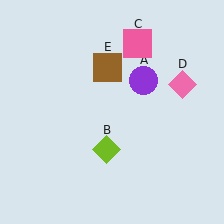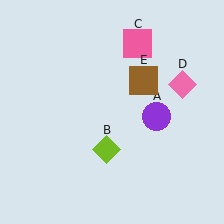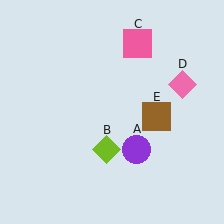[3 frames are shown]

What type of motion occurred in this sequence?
The purple circle (object A), brown square (object E) rotated clockwise around the center of the scene.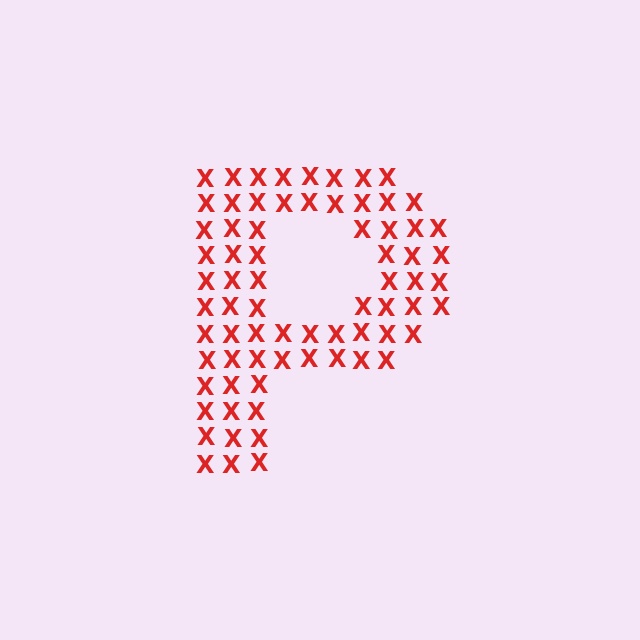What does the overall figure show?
The overall figure shows the letter P.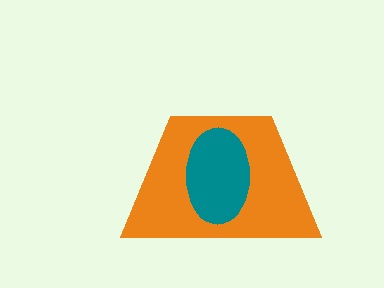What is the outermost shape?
The orange trapezoid.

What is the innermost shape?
The teal ellipse.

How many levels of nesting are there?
2.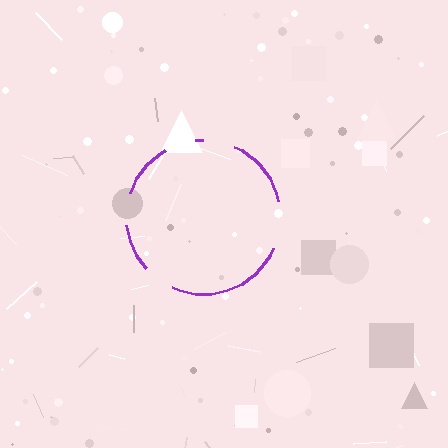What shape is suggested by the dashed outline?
The dashed outline suggests a circle.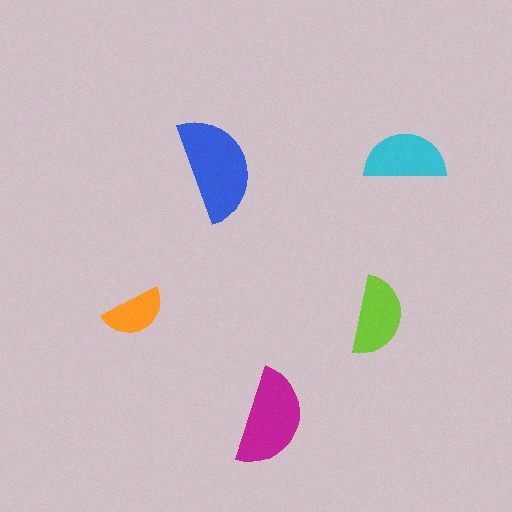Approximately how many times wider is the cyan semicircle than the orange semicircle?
About 1.5 times wider.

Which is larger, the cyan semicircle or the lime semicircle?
The cyan one.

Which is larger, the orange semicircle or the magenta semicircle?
The magenta one.